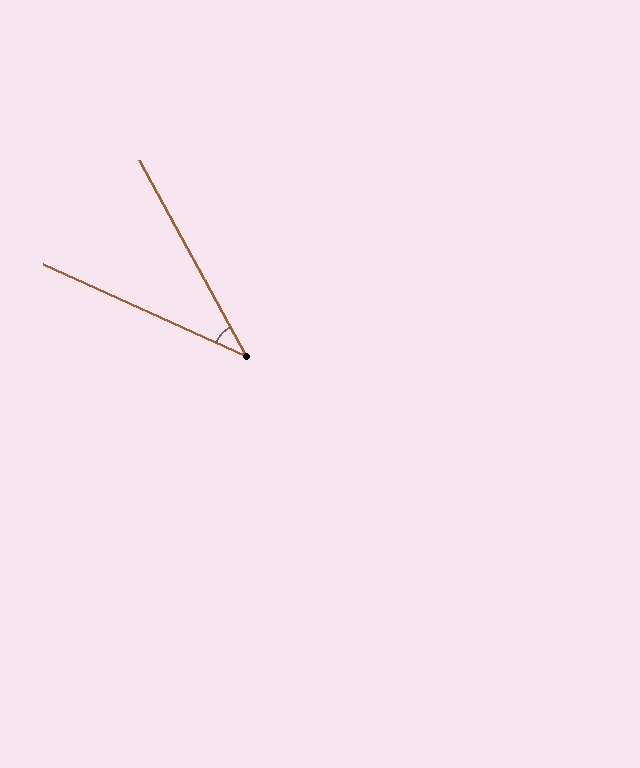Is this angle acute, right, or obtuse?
It is acute.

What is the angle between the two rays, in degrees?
Approximately 37 degrees.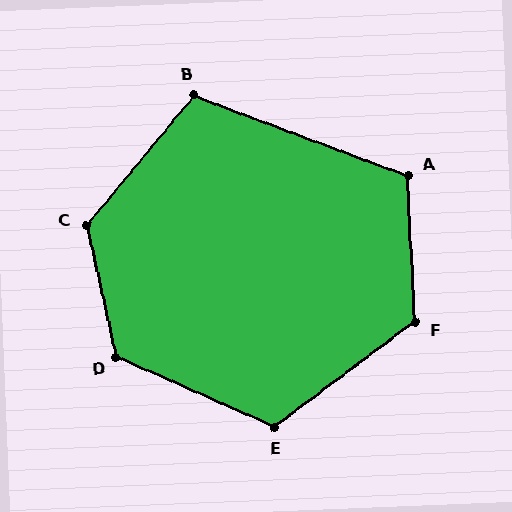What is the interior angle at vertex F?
Approximately 124 degrees (obtuse).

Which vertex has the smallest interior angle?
B, at approximately 109 degrees.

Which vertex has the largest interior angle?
C, at approximately 128 degrees.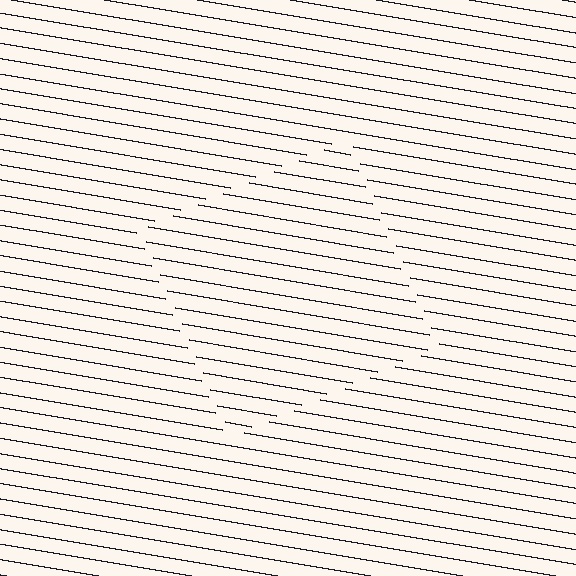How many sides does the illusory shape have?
4 sides — the line-ends trace a square.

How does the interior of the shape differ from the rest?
The interior of the shape contains the same grating, shifted by half a period — the contour is defined by the phase discontinuity where line-ends from the inner and outer gratings abut.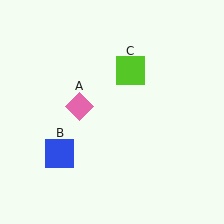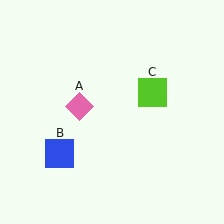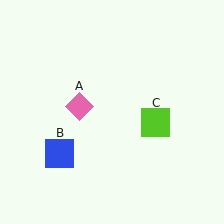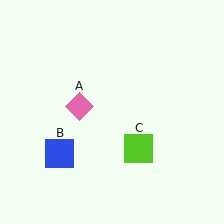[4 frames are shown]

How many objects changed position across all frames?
1 object changed position: lime square (object C).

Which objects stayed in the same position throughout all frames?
Pink diamond (object A) and blue square (object B) remained stationary.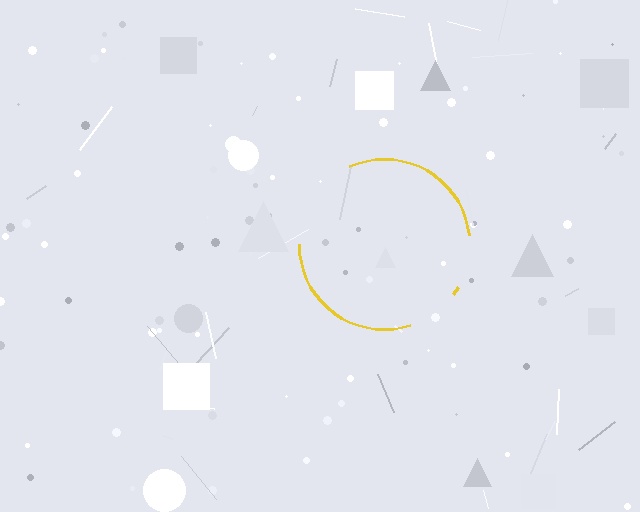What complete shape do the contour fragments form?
The contour fragments form a circle.